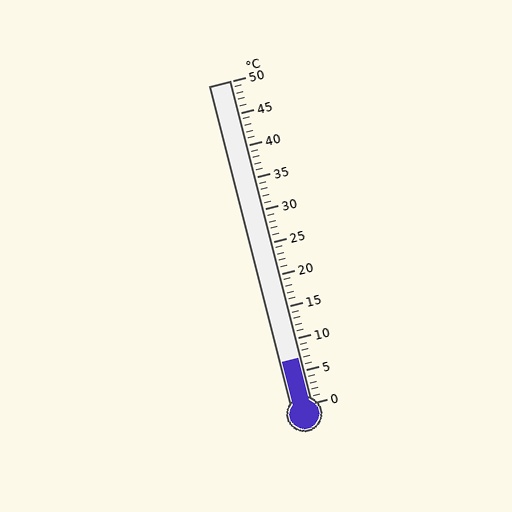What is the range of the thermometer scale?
The thermometer scale ranges from 0°C to 50°C.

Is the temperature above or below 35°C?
The temperature is below 35°C.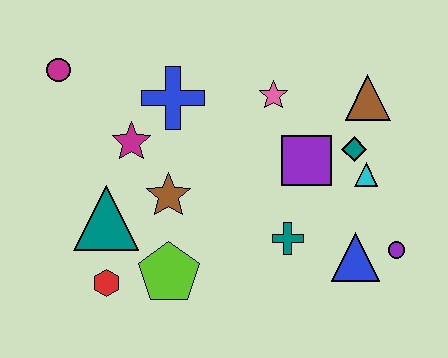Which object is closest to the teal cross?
The blue triangle is closest to the teal cross.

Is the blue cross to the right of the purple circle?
No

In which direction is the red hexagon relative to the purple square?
The red hexagon is to the left of the purple square.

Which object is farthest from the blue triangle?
The magenta circle is farthest from the blue triangle.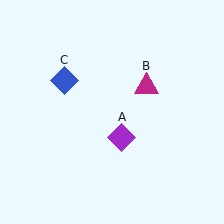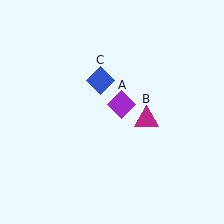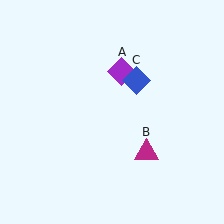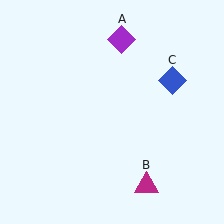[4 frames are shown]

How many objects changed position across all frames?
3 objects changed position: purple diamond (object A), magenta triangle (object B), blue diamond (object C).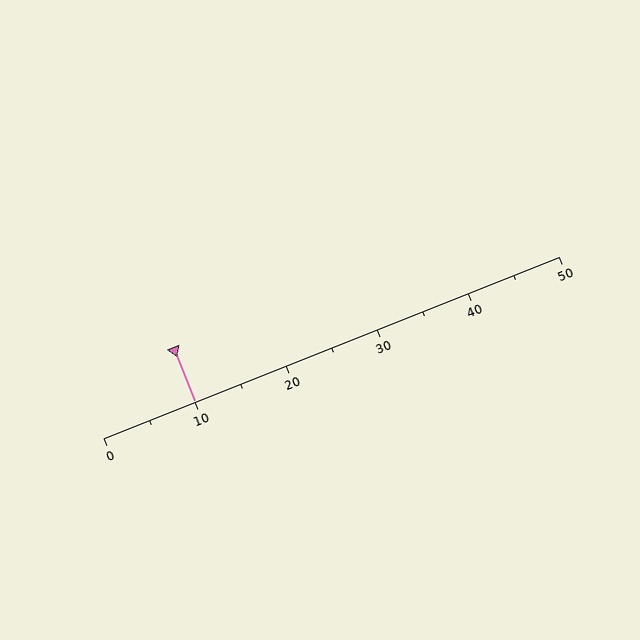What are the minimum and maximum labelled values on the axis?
The axis runs from 0 to 50.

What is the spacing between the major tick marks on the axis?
The major ticks are spaced 10 apart.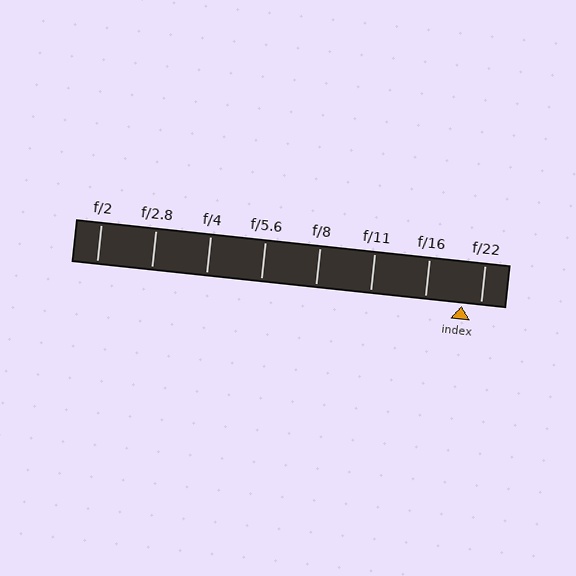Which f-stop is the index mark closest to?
The index mark is closest to f/22.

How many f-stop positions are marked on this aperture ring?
There are 8 f-stop positions marked.